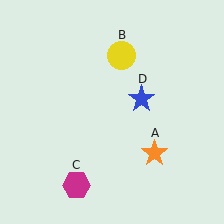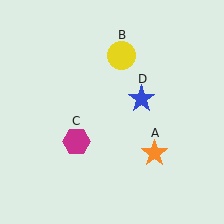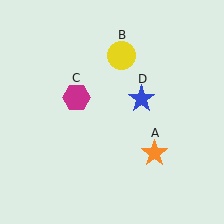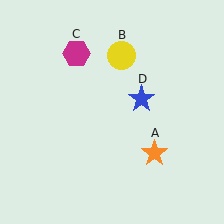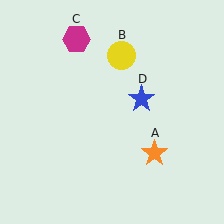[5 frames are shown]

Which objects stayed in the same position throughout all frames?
Orange star (object A) and yellow circle (object B) and blue star (object D) remained stationary.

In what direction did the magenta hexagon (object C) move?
The magenta hexagon (object C) moved up.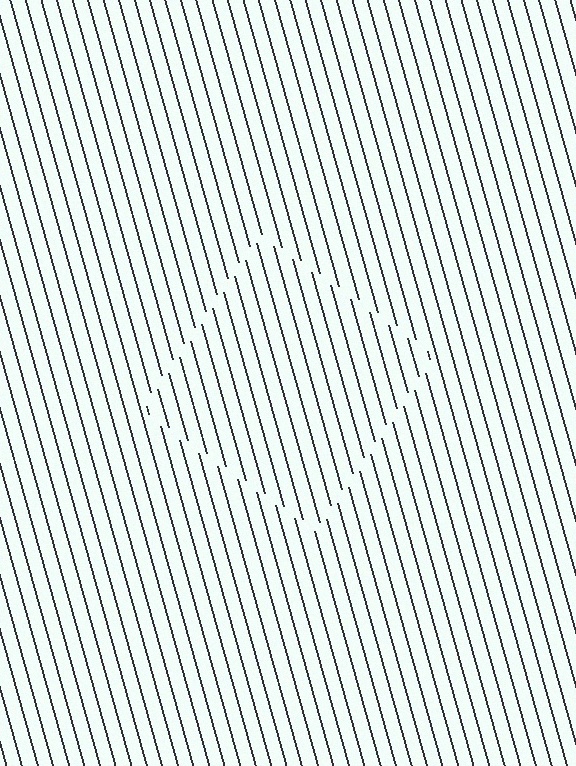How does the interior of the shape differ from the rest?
The interior of the shape contains the same grating, shifted by half a period — the contour is defined by the phase discontinuity where line-ends from the inner and outer gratings abut.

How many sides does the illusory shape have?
4 sides — the line-ends trace a square.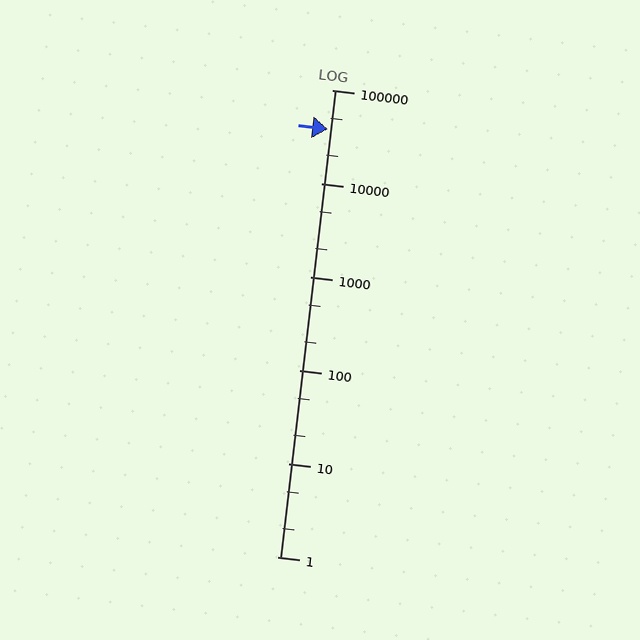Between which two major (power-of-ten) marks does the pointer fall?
The pointer is between 10000 and 100000.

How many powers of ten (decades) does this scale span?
The scale spans 5 decades, from 1 to 100000.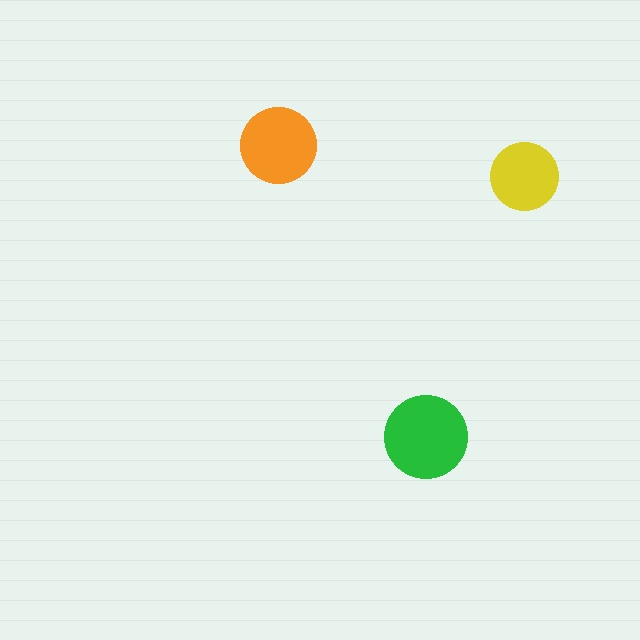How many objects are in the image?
There are 3 objects in the image.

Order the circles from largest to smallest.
the green one, the orange one, the yellow one.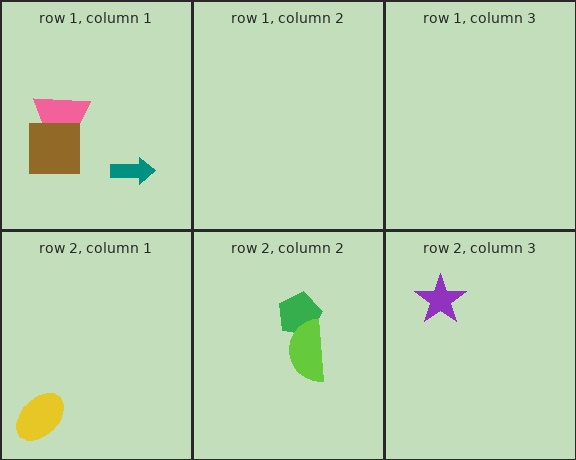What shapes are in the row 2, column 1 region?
The yellow ellipse.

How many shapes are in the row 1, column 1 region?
3.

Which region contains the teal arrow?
The row 1, column 1 region.